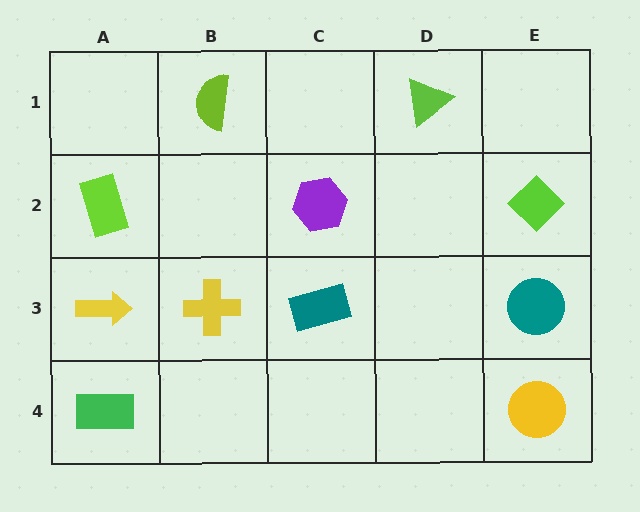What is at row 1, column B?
A lime semicircle.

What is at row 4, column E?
A yellow circle.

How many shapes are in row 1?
2 shapes.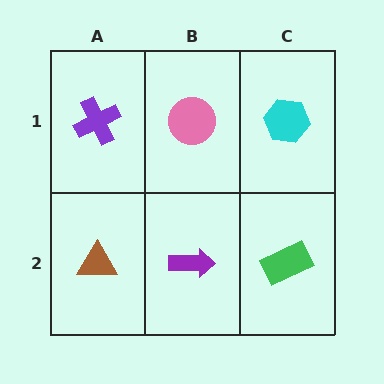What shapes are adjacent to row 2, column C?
A cyan hexagon (row 1, column C), a purple arrow (row 2, column B).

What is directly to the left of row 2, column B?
A brown triangle.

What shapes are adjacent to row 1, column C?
A green rectangle (row 2, column C), a pink circle (row 1, column B).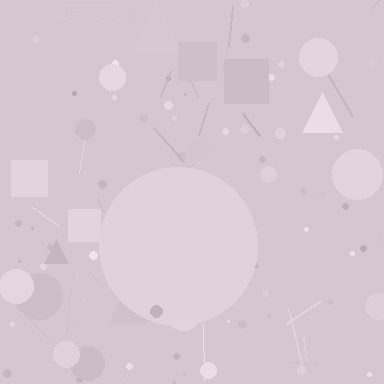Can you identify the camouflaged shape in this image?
The camouflaged shape is a circle.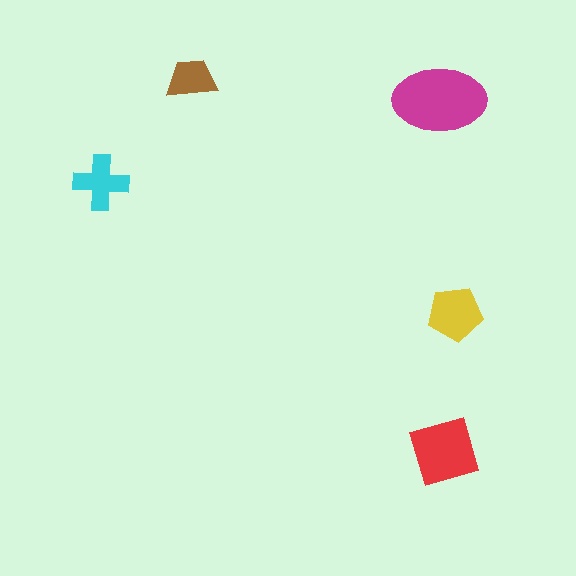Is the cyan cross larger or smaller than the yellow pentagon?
Smaller.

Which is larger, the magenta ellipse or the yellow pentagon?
The magenta ellipse.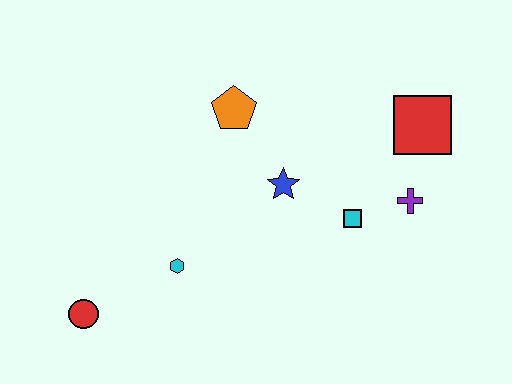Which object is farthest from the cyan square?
The red circle is farthest from the cyan square.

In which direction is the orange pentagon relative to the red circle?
The orange pentagon is above the red circle.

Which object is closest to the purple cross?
The cyan square is closest to the purple cross.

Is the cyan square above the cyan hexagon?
Yes